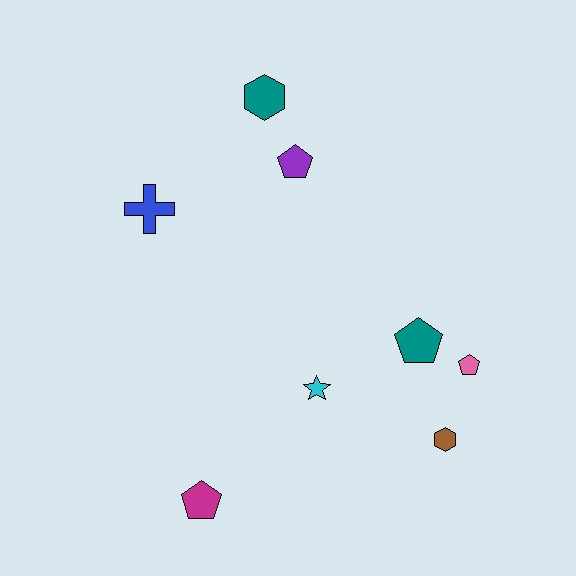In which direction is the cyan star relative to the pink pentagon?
The cyan star is to the left of the pink pentagon.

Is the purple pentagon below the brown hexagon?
No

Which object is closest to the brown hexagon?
The pink pentagon is closest to the brown hexagon.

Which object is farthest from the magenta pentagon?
The teal hexagon is farthest from the magenta pentagon.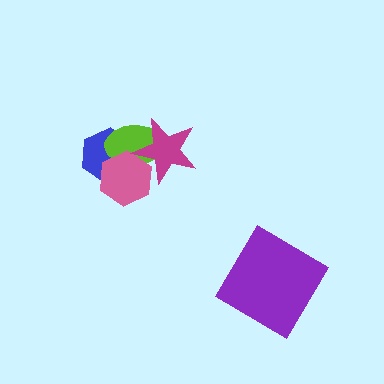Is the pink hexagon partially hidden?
Yes, it is partially covered by another shape.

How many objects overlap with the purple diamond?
0 objects overlap with the purple diamond.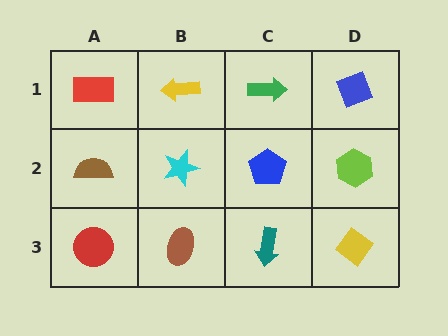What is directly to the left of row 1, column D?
A green arrow.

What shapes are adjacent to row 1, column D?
A lime hexagon (row 2, column D), a green arrow (row 1, column C).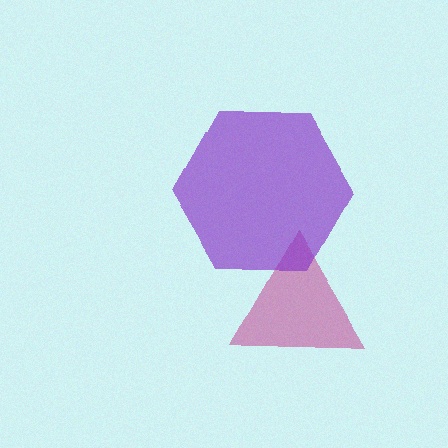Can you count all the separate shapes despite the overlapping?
Yes, there are 2 separate shapes.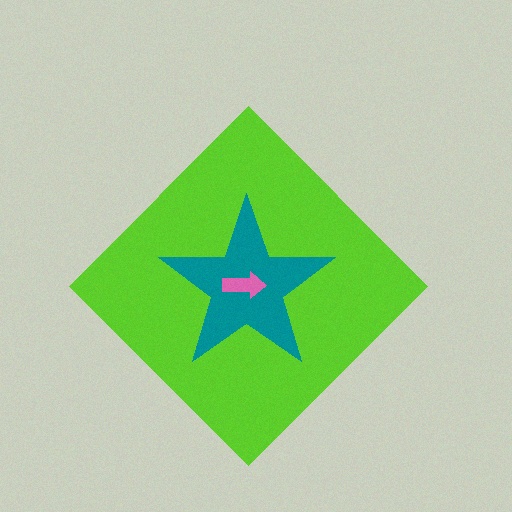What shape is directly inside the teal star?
The pink arrow.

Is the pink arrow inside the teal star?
Yes.